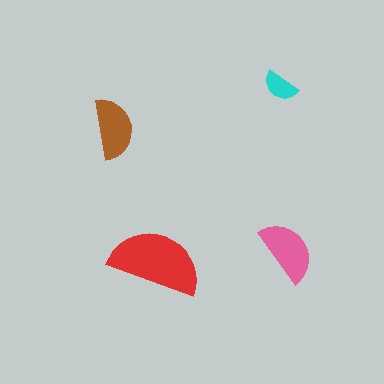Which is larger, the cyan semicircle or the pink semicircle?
The pink one.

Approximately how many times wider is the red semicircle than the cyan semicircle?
About 2.5 times wider.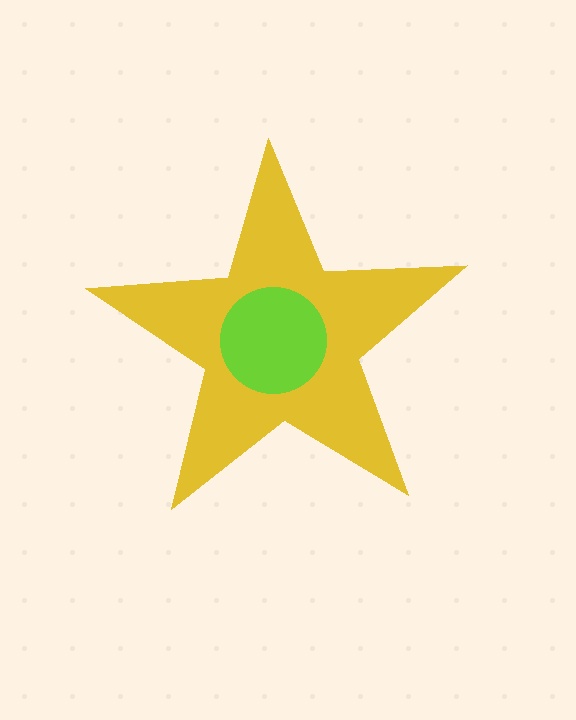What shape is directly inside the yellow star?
The lime circle.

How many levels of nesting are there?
2.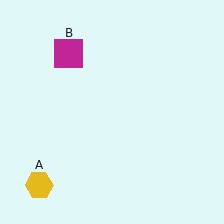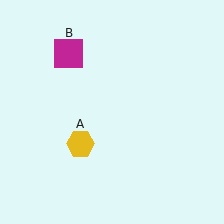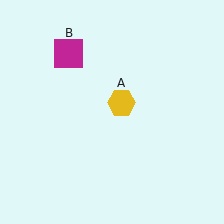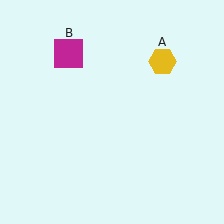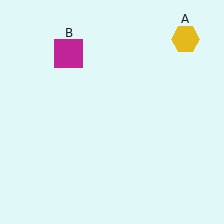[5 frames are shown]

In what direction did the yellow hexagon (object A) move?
The yellow hexagon (object A) moved up and to the right.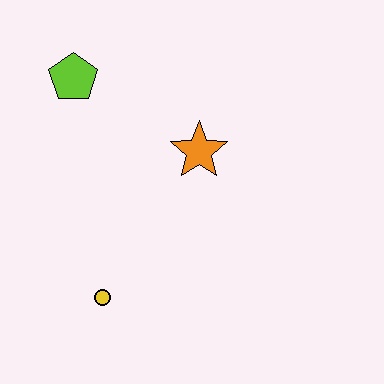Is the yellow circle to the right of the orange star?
No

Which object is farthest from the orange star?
The yellow circle is farthest from the orange star.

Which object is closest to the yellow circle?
The orange star is closest to the yellow circle.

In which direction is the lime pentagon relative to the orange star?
The lime pentagon is to the left of the orange star.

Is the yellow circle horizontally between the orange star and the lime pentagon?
Yes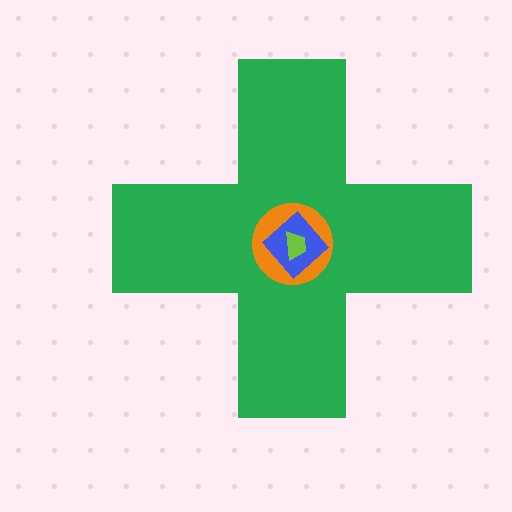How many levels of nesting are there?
4.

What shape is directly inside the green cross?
The orange circle.